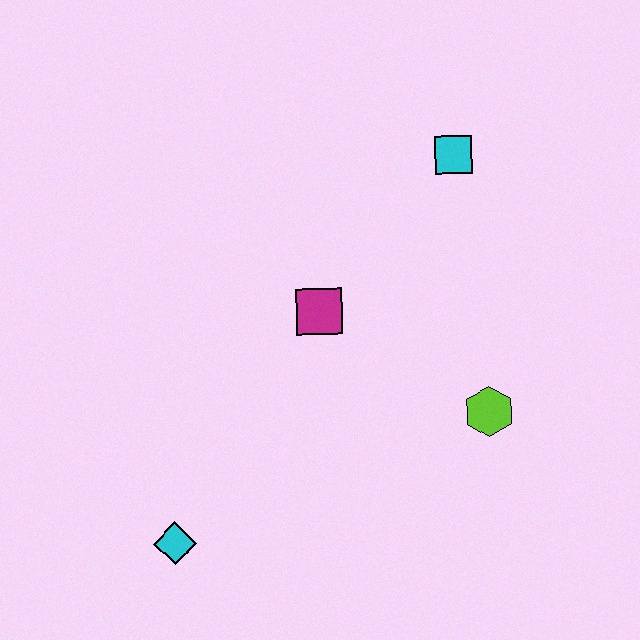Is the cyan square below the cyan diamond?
No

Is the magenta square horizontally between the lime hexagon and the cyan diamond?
Yes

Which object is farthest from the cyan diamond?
The cyan square is farthest from the cyan diamond.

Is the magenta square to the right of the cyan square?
No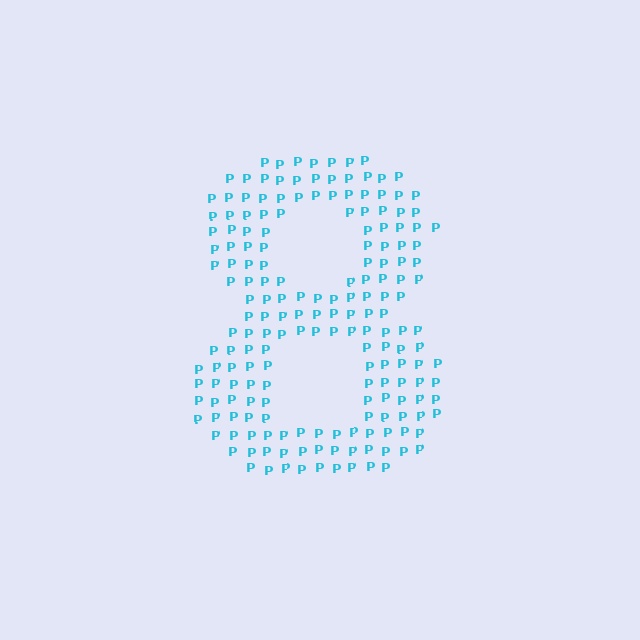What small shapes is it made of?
It is made of small letter P's.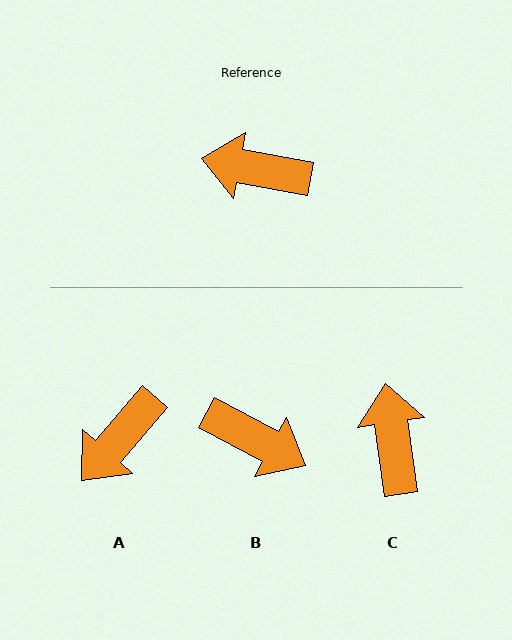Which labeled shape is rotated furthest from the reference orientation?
B, about 162 degrees away.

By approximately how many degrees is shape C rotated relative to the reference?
Approximately 71 degrees clockwise.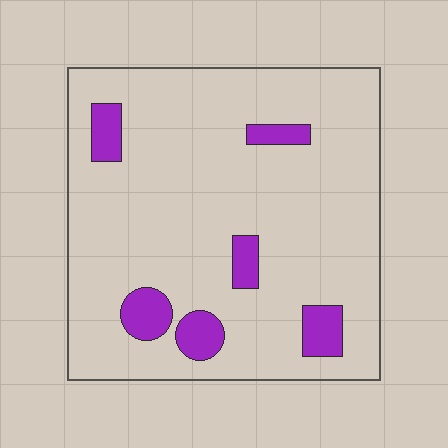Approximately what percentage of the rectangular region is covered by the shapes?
Approximately 10%.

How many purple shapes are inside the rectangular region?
6.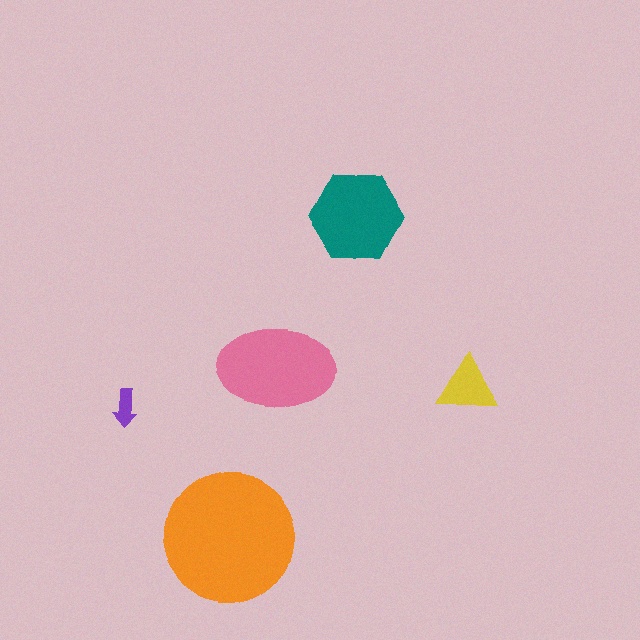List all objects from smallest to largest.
The purple arrow, the yellow triangle, the teal hexagon, the pink ellipse, the orange circle.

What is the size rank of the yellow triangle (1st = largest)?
4th.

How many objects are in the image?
There are 5 objects in the image.